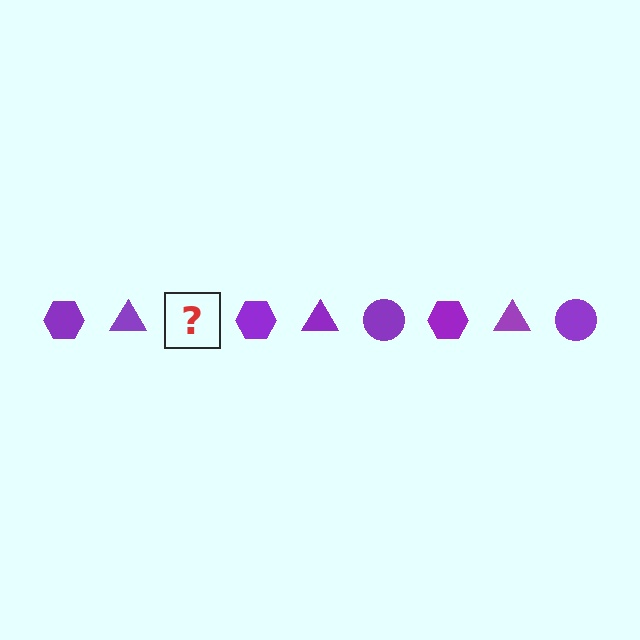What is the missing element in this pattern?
The missing element is a purple circle.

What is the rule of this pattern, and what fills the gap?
The rule is that the pattern cycles through hexagon, triangle, circle shapes in purple. The gap should be filled with a purple circle.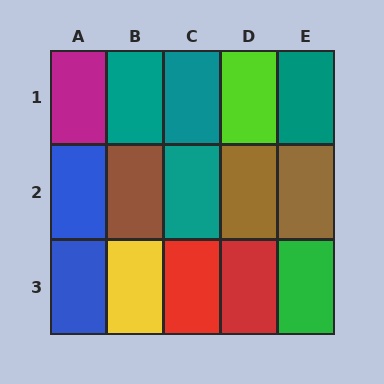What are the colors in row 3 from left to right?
Blue, yellow, red, red, green.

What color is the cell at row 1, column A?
Magenta.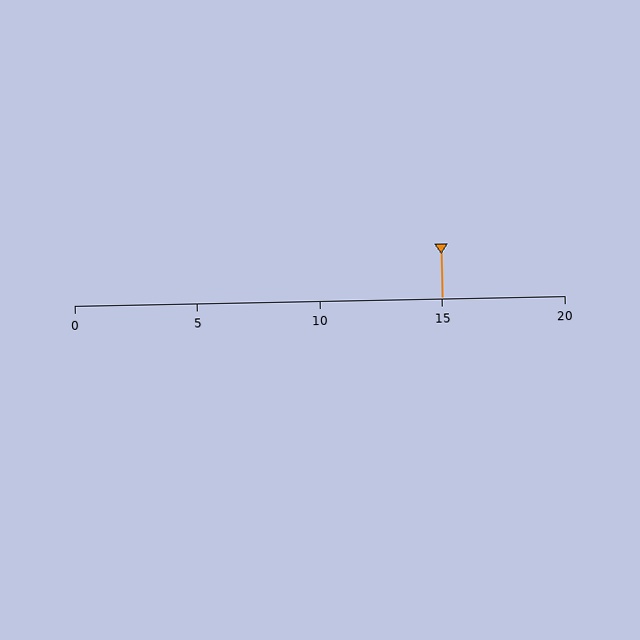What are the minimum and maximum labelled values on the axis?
The axis runs from 0 to 20.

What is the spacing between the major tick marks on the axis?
The major ticks are spaced 5 apart.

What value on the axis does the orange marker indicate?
The marker indicates approximately 15.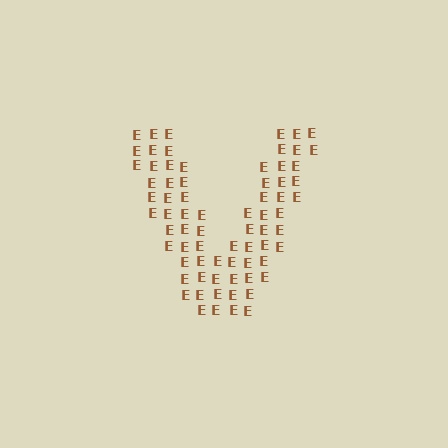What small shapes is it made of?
It is made of small letter E's.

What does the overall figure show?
The overall figure shows the letter V.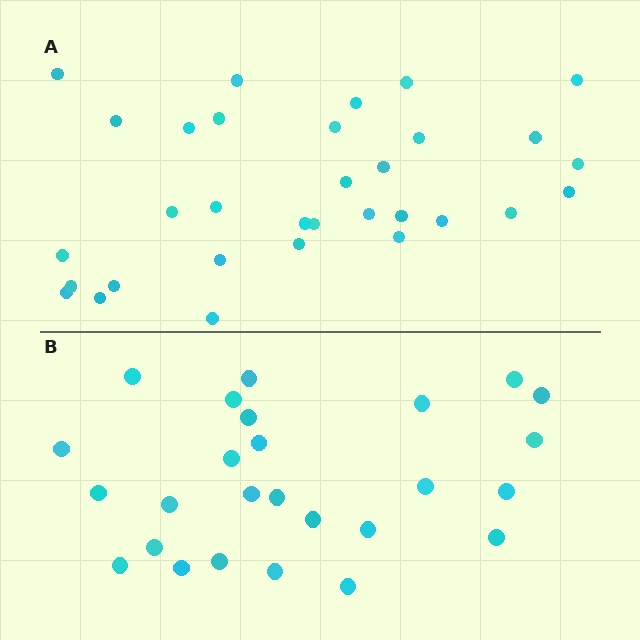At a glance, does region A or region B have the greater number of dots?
Region A (the top region) has more dots.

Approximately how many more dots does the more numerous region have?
Region A has about 6 more dots than region B.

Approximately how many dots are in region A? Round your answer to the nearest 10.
About 30 dots. (The exact count is 32, which rounds to 30.)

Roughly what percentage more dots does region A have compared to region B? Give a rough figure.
About 25% more.